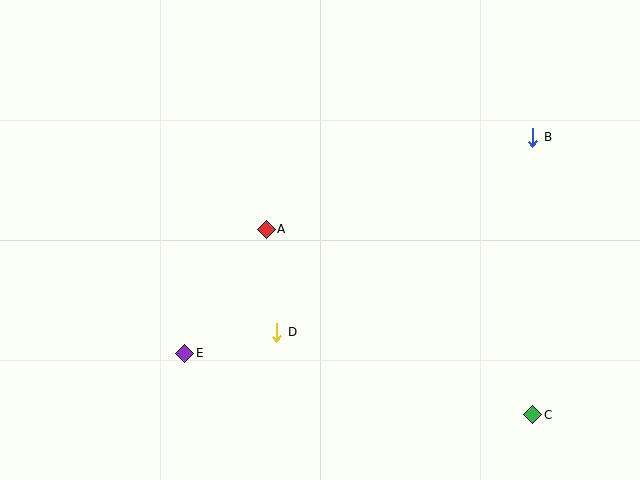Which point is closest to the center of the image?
Point A at (266, 229) is closest to the center.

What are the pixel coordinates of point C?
Point C is at (533, 415).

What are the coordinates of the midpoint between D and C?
The midpoint between D and C is at (405, 373).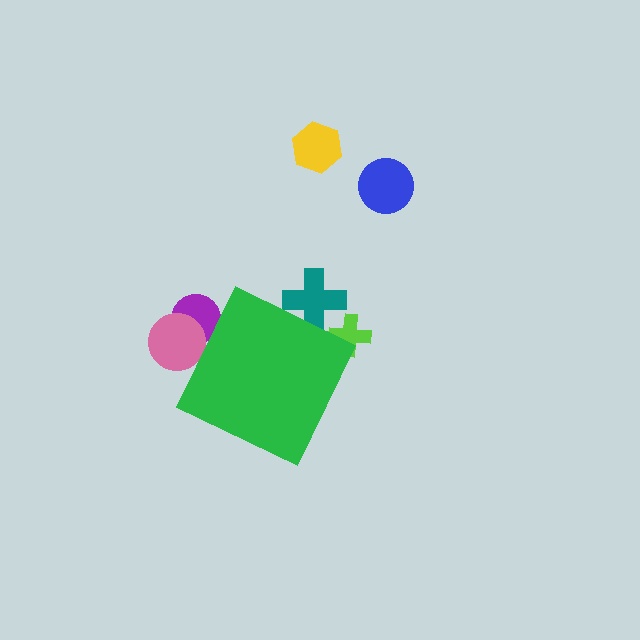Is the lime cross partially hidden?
Yes, the lime cross is partially hidden behind the green diamond.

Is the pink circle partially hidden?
Yes, the pink circle is partially hidden behind the green diamond.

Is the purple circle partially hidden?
Yes, the purple circle is partially hidden behind the green diamond.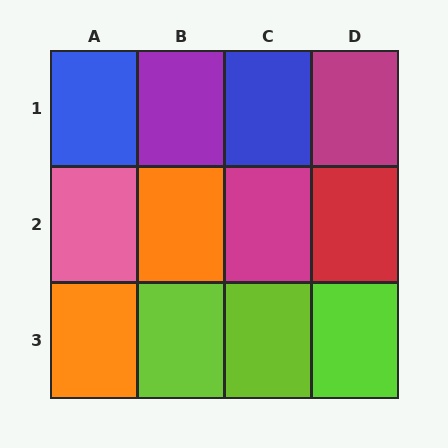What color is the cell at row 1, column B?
Purple.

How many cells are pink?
1 cell is pink.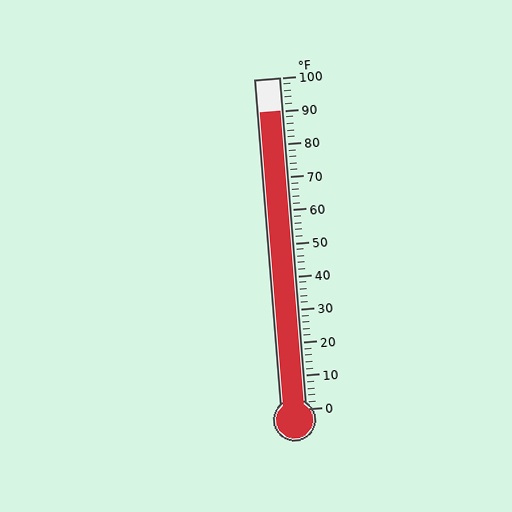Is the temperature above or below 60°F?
The temperature is above 60°F.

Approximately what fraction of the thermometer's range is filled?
The thermometer is filled to approximately 90% of its range.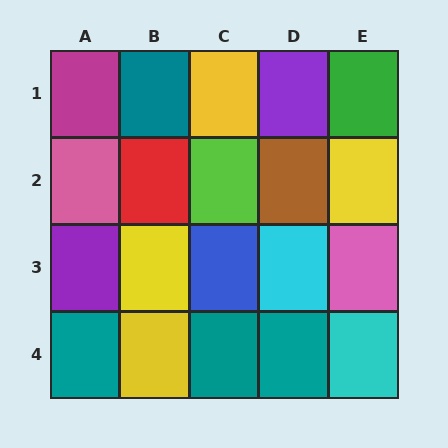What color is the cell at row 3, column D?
Cyan.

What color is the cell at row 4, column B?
Yellow.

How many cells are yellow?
4 cells are yellow.